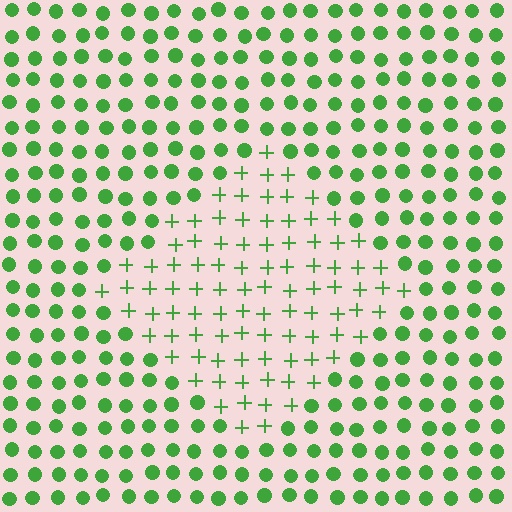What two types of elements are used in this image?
The image uses plus signs inside the diamond region and circles outside it.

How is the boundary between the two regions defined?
The boundary is defined by a change in element shape: plus signs inside vs. circles outside. All elements share the same color and spacing.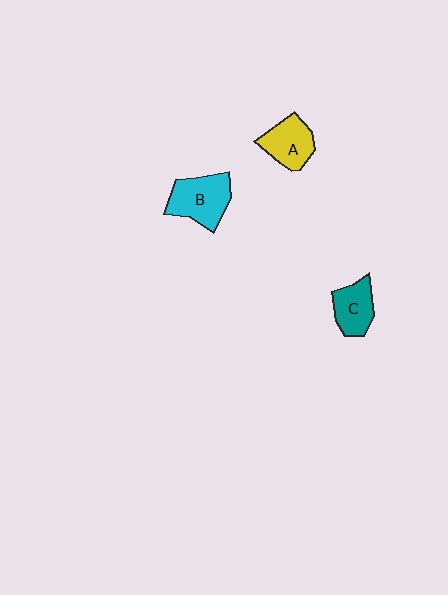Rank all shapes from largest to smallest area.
From largest to smallest: B (cyan), A (yellow), C (teal).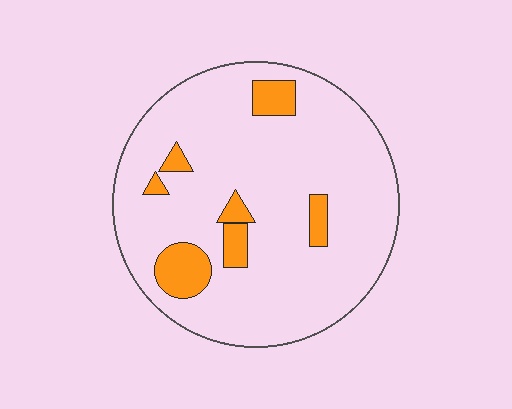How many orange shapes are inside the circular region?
7.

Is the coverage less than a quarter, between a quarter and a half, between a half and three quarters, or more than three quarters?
Less than a quarter.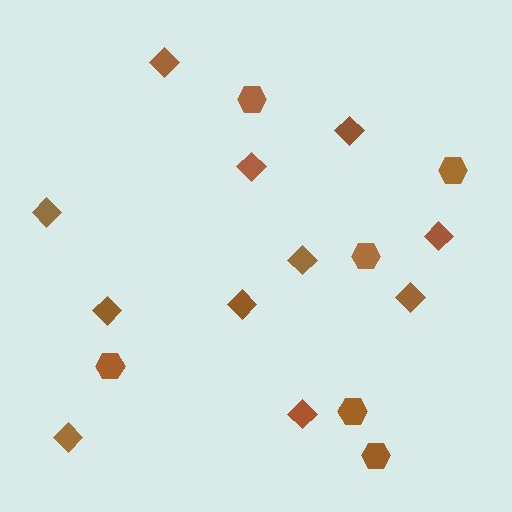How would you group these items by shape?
There are 2 groups: one group of hexagons (6) and one group of diamonds (11).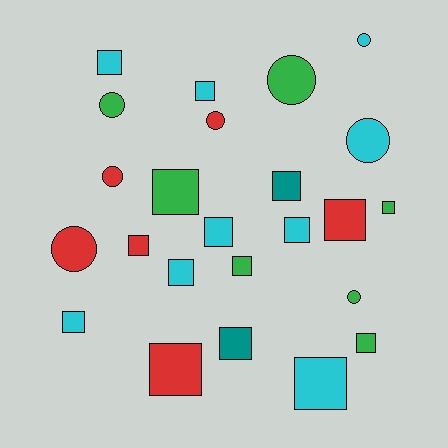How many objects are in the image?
There are 24 objects.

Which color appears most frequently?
Cyan, with 9 objects.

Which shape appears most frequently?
Square, with 16 objects.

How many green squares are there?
There are 4 green squares.